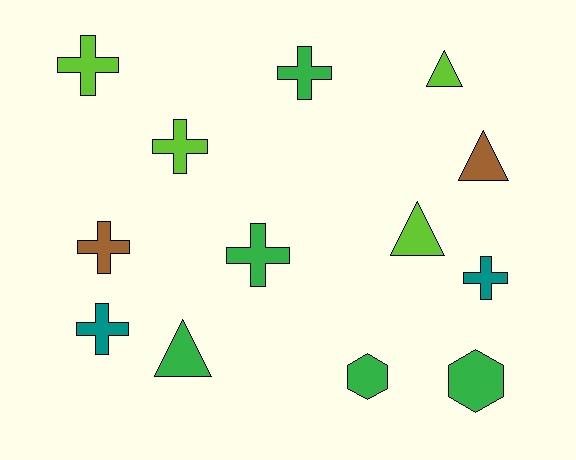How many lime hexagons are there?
There are no lime hexagons.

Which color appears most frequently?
Green, with 5 objects.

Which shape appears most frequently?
Cross, with 7 objects.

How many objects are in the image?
There are 13 objects.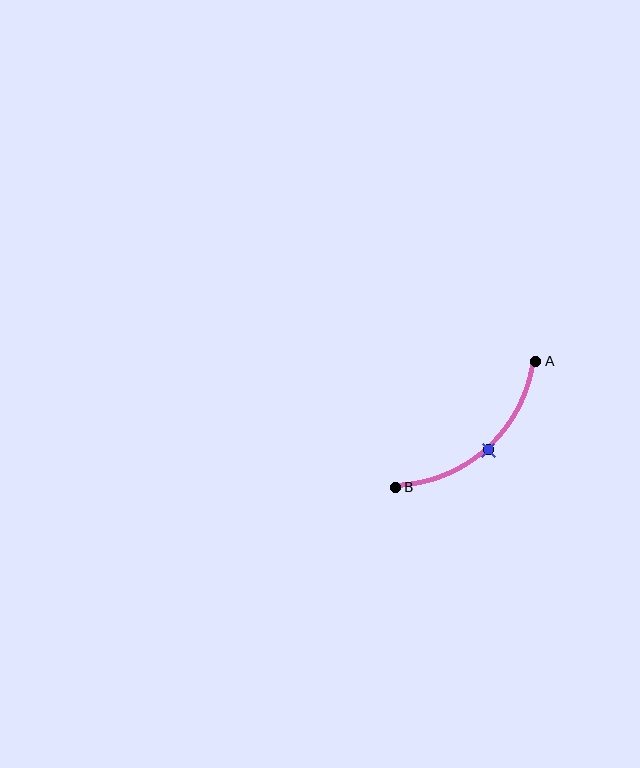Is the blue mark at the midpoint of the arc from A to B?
Yes. The blue mark lies on the arc at equal arc-length from both A and B — it is the arc midpoint.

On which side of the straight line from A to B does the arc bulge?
The arc bulges below and to the right of the straight line connecting A and B.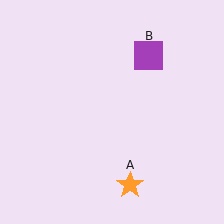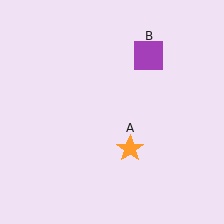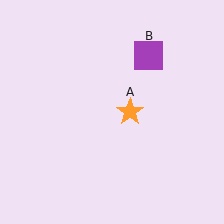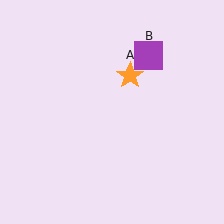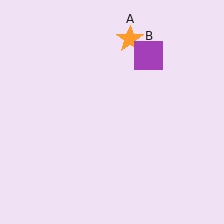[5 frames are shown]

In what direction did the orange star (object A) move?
The orange star (object A) moved up.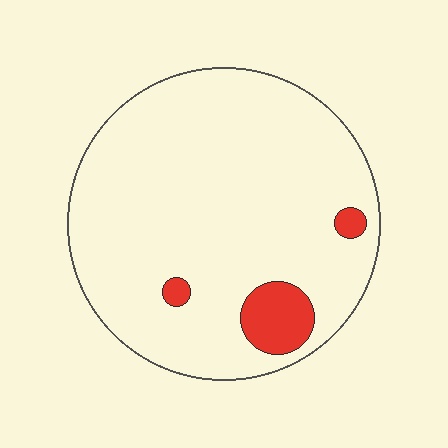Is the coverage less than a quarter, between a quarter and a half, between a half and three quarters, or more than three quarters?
Less than a quarter.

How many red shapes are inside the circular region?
3.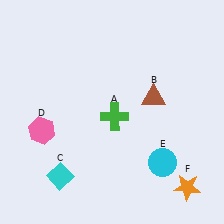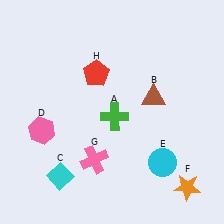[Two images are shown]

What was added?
A pink cross (G), a red pentagon (H) were added in Image 2.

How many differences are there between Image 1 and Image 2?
There are 2 differences between the two images.